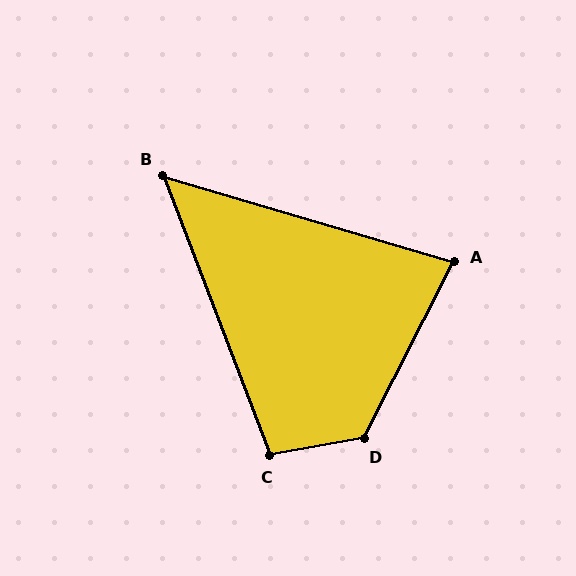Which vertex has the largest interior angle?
D, at approximately 127 degrees.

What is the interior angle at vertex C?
Approximately 101 degrees (obtuse).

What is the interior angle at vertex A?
Approximately 79 degrees (acute).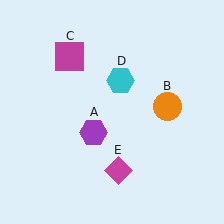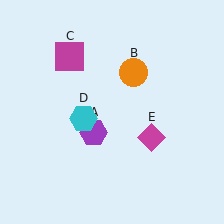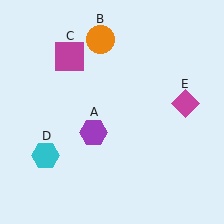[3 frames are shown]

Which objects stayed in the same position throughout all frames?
Purple hexagon (object A) and magenta square (object C) remained stationary.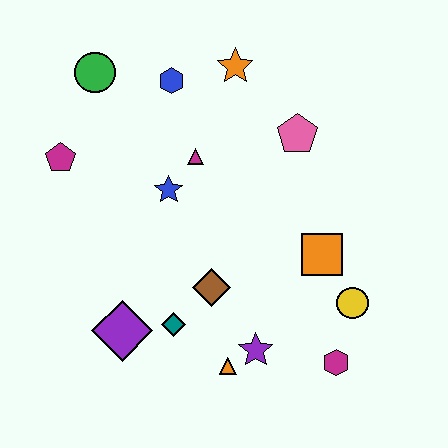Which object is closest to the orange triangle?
The purple star is closest to the orange triangle.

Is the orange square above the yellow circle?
Yes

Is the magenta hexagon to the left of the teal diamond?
No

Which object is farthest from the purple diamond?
The orange star is farthest from the purple diamond.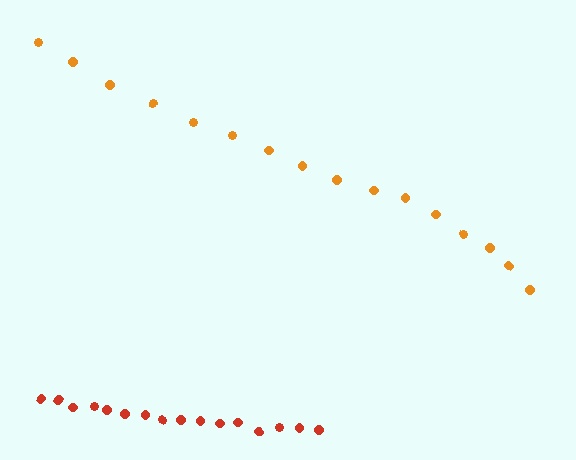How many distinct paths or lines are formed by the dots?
There are 2 distinct paths.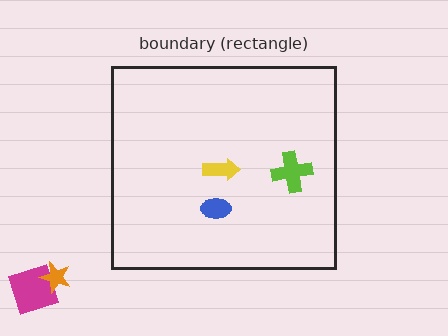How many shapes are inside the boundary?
3 inside, 2 outside.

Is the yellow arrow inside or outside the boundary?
Inside.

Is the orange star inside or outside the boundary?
Outside.